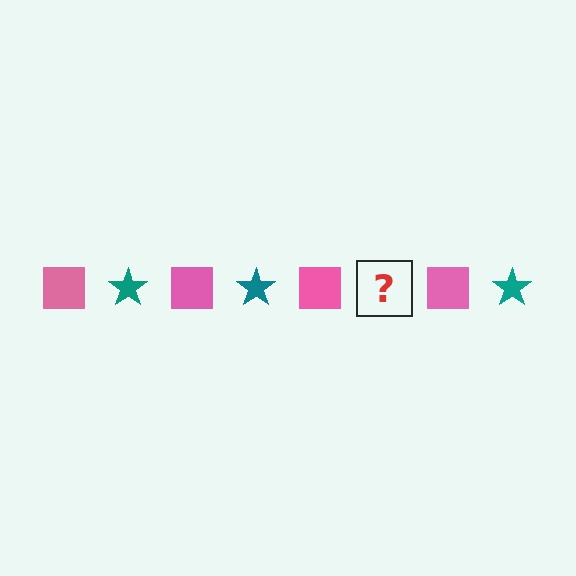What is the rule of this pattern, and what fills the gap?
The rule is that the pattern alternates between pink square and teal star. The gap should be filled with a teal star.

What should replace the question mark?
The question mark should be replaced with a teal star.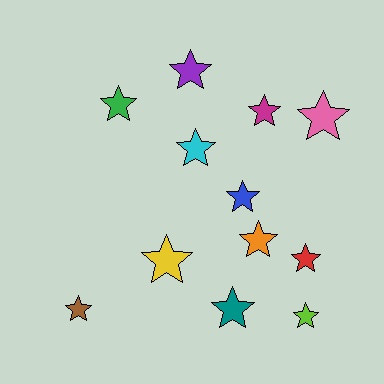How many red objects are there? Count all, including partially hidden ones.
There is 1 red object.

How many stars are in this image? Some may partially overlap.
There are 12 stars.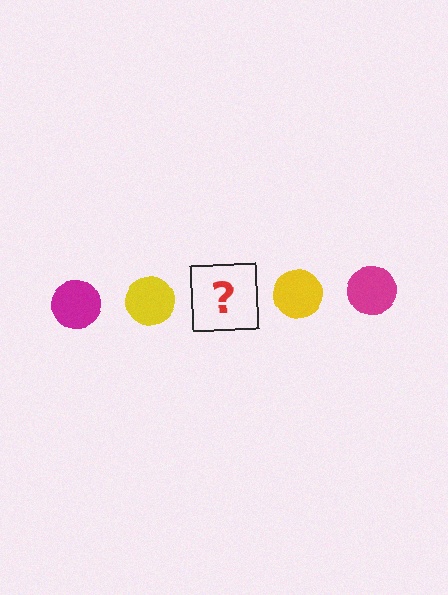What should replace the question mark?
The question mark should be replaced with a magenta circle.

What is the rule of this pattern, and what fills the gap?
The rule is that the pattern cycles through magenta, yellow circles. The gap should be filled with a magenta circle.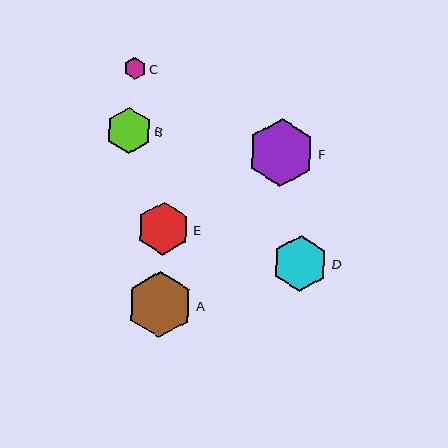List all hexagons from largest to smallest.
From largest to smallest: F, A, D, E, B, C.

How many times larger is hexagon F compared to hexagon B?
Hexagon F is approximately 1.5 times the size of hexagon B.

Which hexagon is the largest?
Hexagon F is the largest with a size of approximately 67 pixels.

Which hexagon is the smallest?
Hexagon C is the smallest with a size of approximately 22 pixels.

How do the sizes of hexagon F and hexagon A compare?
Hexagon F and hexagon A are approximately the same size.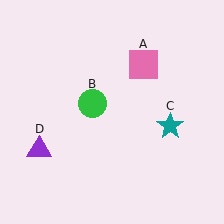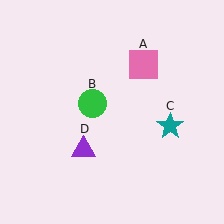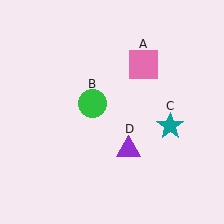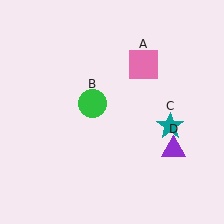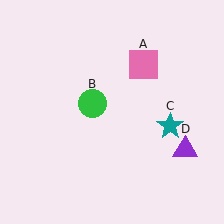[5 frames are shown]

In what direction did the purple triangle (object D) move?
The purple triangle (object D) moved right.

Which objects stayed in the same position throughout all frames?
Pink square (object A) and green circle (object B) and teal star (object C) remained stationary.